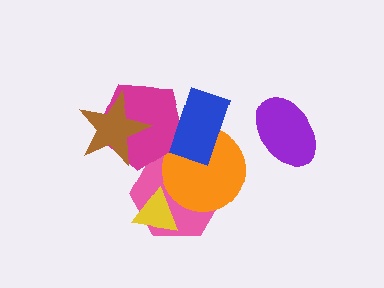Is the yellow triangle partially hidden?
No, no other shape covers it.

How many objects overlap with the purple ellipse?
0 objects overlap with the purple ellipse.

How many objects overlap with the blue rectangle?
3 objects overlap with the blue rectangle.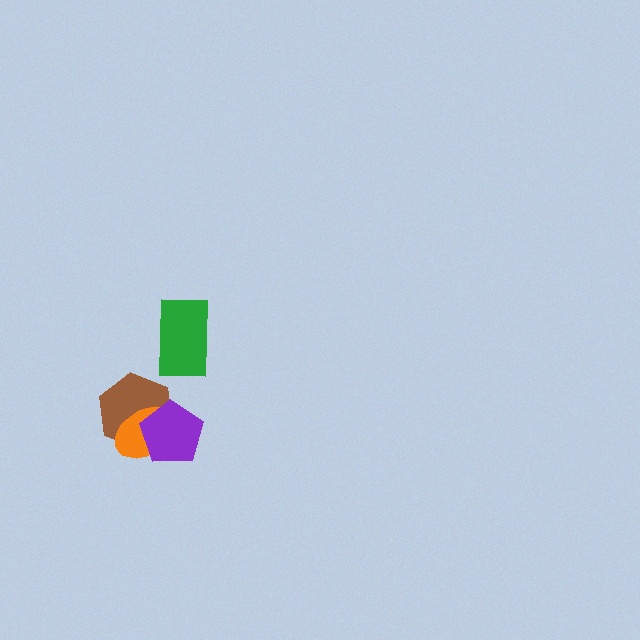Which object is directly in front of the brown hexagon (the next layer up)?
The orange ellipse is directly in front of the brown hexagon.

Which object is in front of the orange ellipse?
The purple pentagon is in front of the orange ellipse.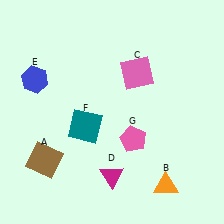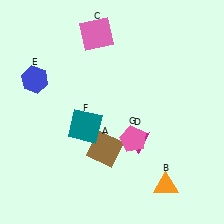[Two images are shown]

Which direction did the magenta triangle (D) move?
The magenta triangle (D) moved up.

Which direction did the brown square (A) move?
The brown square (A) moved right.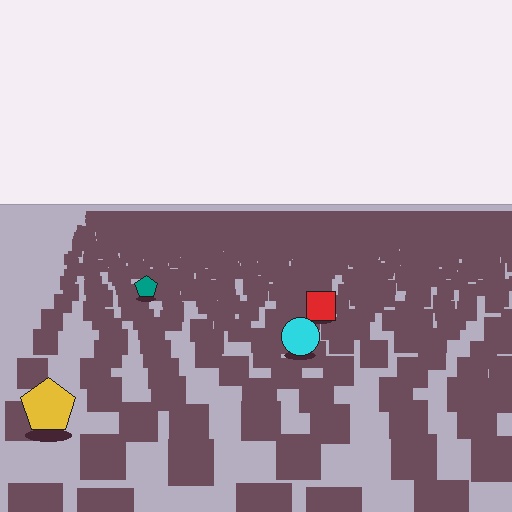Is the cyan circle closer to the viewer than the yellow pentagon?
No. The yellow pentagon is closer — you can tell from the texture gradient: the ground texture is coarser near it.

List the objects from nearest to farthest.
From nearest to farthest: the yellow pentagon, the cyan circle, the red square, the teal pentagon.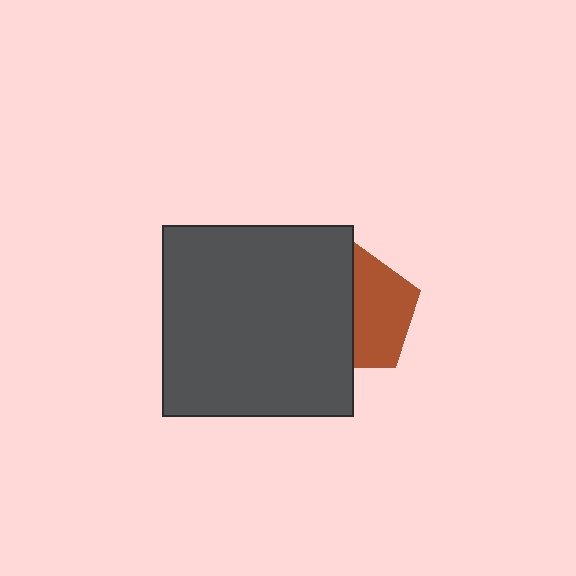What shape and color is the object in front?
The object in front is a dark gray square.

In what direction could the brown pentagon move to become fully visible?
The brown pentagon could move right. That would shift it out from behind the dark gray square entirely.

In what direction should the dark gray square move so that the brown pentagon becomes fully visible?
The dark gray square should move left. That is the shortest direction to clear the overlap and leave the brown pentagon fully visible.